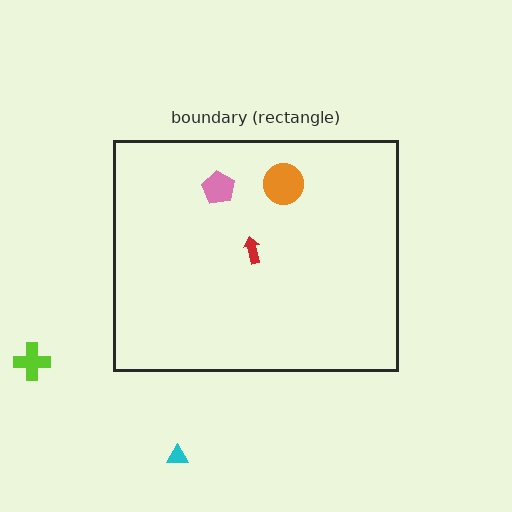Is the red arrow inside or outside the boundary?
Inside.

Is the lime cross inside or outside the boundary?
Outside.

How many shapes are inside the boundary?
3 inside, 2 outside.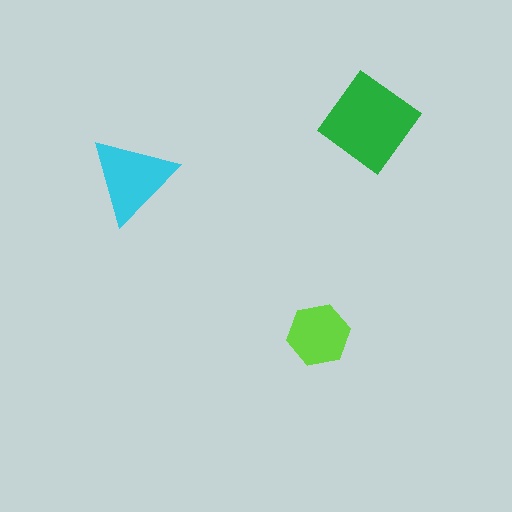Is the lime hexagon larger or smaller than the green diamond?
Smaller.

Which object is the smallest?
The lime hexagon.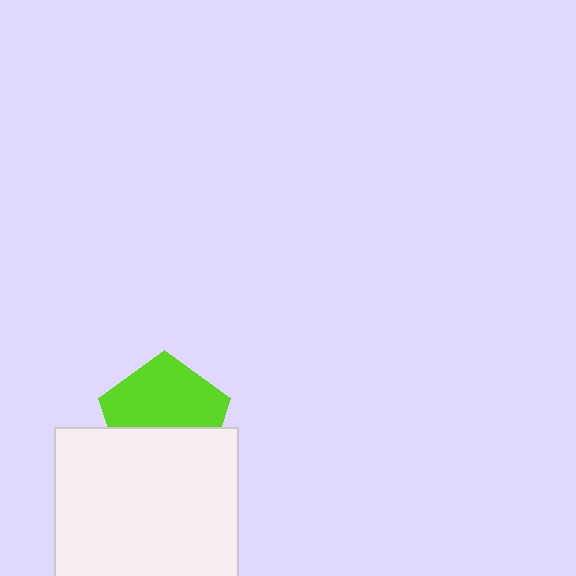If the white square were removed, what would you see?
You would see the complete lime pentagon.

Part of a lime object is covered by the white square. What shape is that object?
It is a pentagon.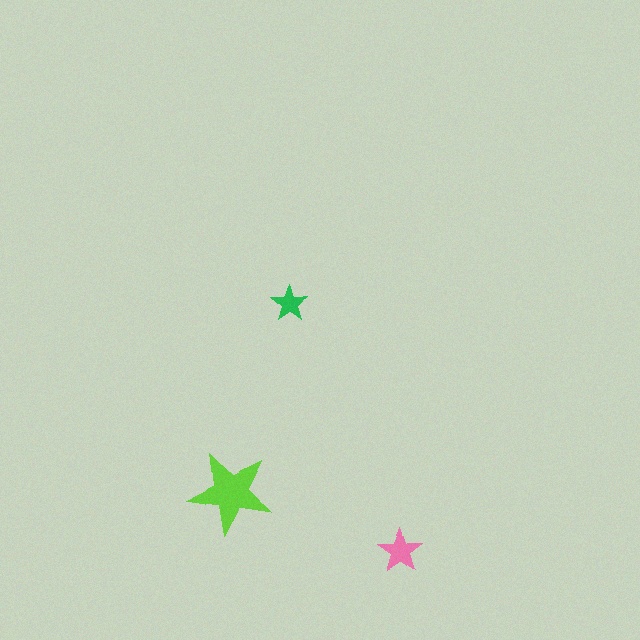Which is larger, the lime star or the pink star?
The lime one.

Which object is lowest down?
The pink star is bottommost.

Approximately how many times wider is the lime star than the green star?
About 2.5 times wider.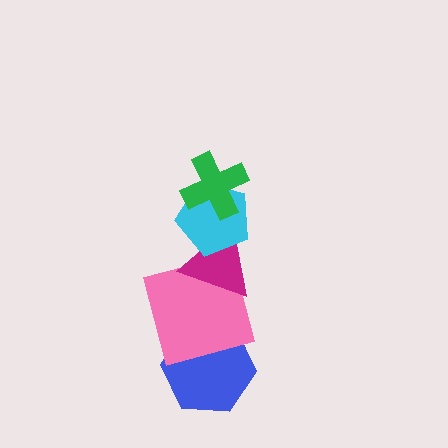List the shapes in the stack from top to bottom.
From top to bottom: the green cross, the cyan pentagon, the magenta triangle, the pink square, the blue hexagon.